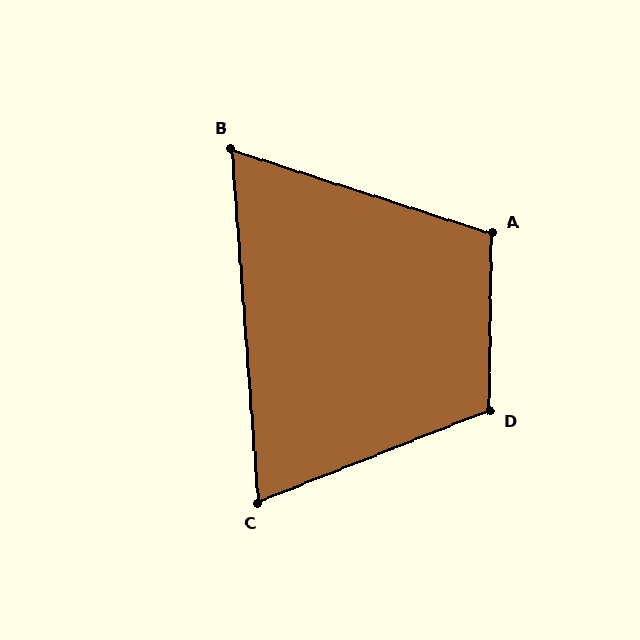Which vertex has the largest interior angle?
D, at approximately 112 degrees.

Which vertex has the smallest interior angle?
B, at approximately 68 degrees.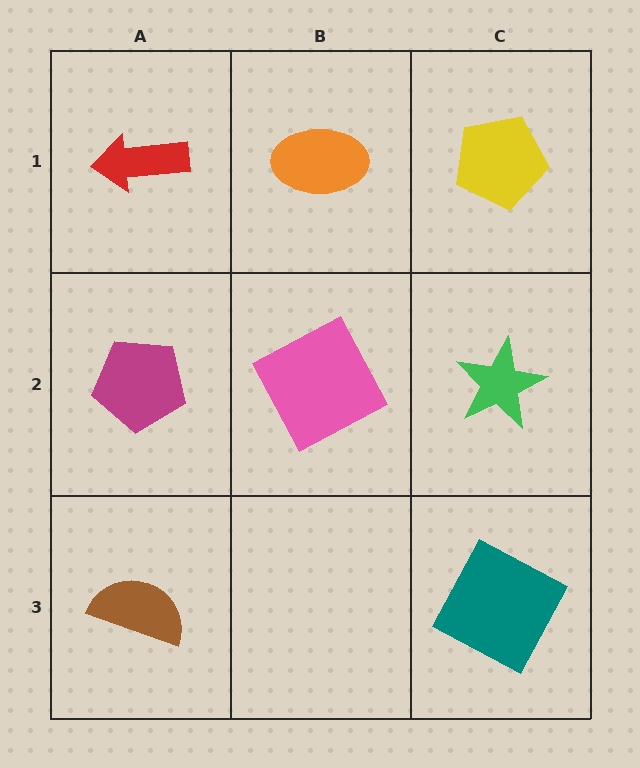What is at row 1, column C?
A yellow pentagon.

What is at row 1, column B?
An orange ellipse.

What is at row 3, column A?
A brown semicircle.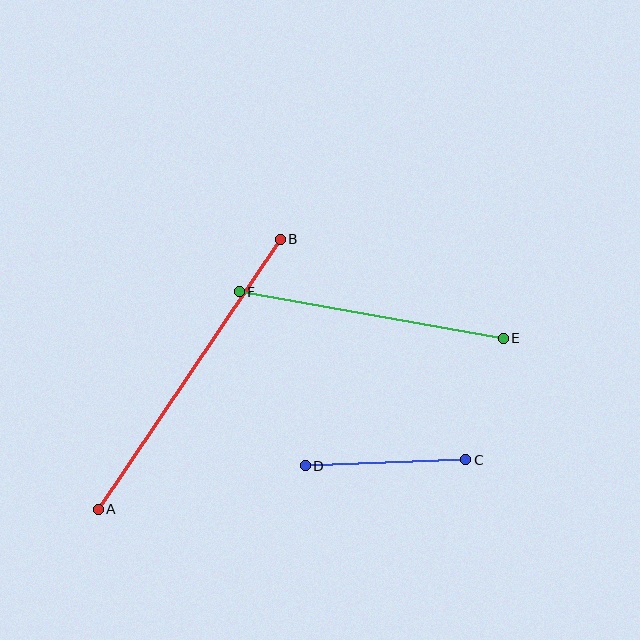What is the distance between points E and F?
The distance is approximately 268 pixels.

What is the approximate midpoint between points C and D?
The midpoint is at approximately (385, 463) pixels.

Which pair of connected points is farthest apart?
Points A and B are farthest apart.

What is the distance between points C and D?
The distance is approximately 161 pixels.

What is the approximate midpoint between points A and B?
The midpoint is at approximately (189, 374) pixels.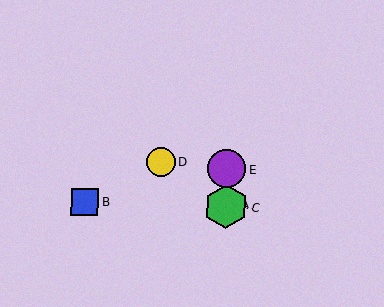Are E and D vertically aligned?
No, E is at x≈227 and D is at x≈161.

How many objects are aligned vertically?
3 objects (A, C, E) are aligned vertically.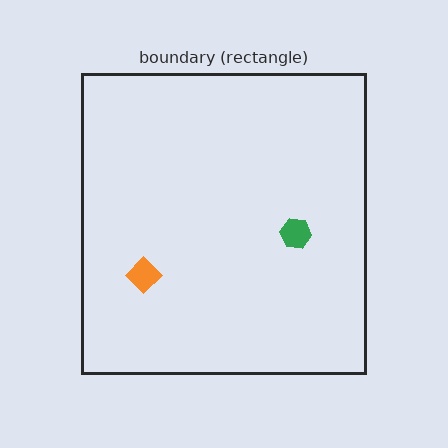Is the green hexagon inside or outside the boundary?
Inside.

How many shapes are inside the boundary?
2 inside, 0 outside.